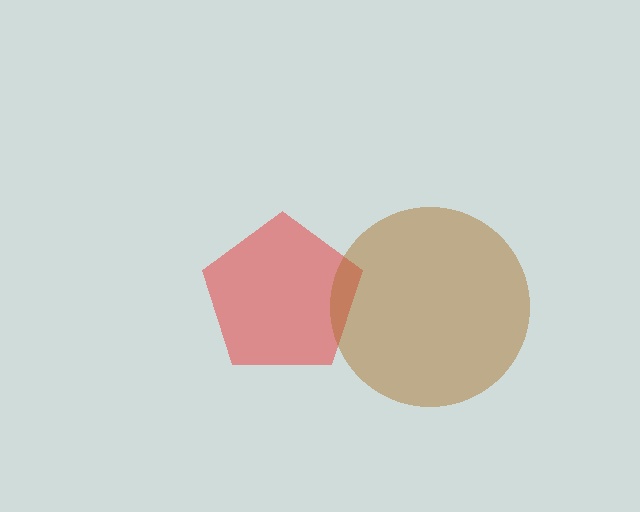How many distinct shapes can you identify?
There are 2 distinct shapes: a red pentagon, a brown circle.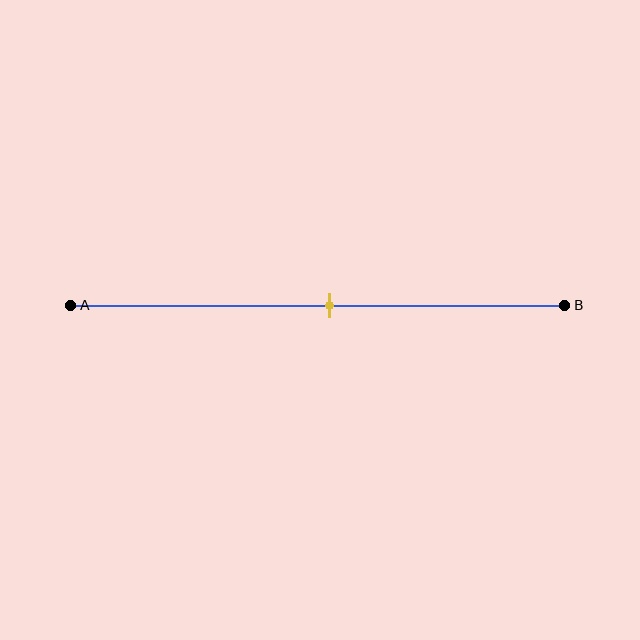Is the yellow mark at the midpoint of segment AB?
Yes, the mark is approximately at the midpoint.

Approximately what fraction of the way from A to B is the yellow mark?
The yellow mark is approximately 50% of the way from A to B.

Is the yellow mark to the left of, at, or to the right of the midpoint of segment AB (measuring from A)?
The yellow mark is approximately at the midpoint of segment AB.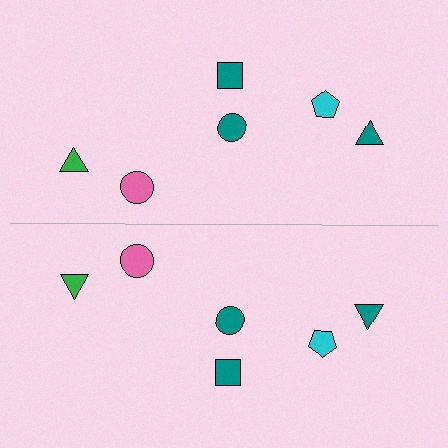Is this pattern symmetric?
Yes, this pattern has bilateral (reflection) symmetry.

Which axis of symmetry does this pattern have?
The pattern has a horizontal axis of symmetry running through the center of the image.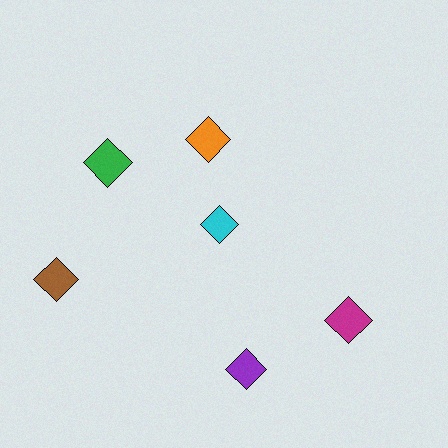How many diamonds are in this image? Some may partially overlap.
There are 6 diamonds.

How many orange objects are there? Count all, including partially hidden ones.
There is 1 orange object.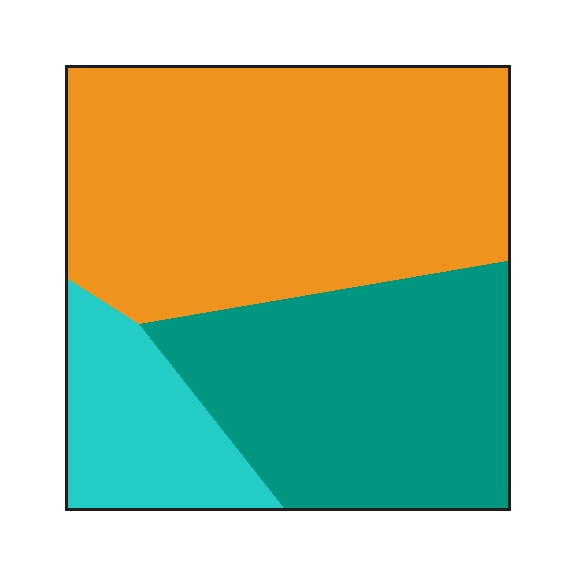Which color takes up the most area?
Orange, at roughly 50%.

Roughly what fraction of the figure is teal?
Teal covers 34% of the figure.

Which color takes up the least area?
Cyan, at roughly 15%.